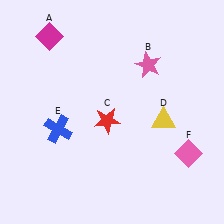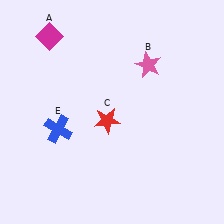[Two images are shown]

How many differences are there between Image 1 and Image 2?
There are 2 differences between the two images.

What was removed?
The yellow triangle (D), the pink diamond (F) were removed in Image 2.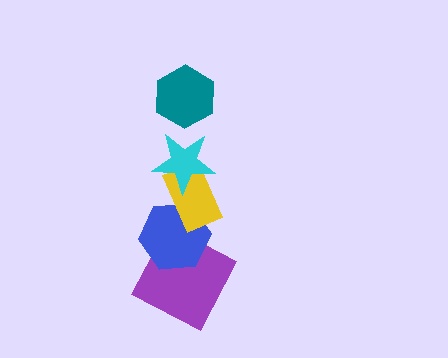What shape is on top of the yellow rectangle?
The cyan star is on top of the yellow rectangle.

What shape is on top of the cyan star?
The teal hexagon is on top of the cyan star.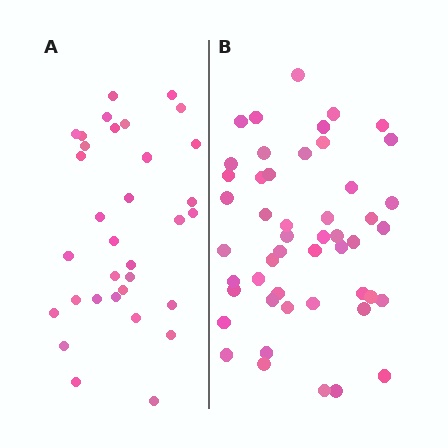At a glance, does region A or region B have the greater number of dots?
Region B (the right region) has more dots.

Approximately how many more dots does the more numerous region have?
Region B has approximately 15 more dots than region A.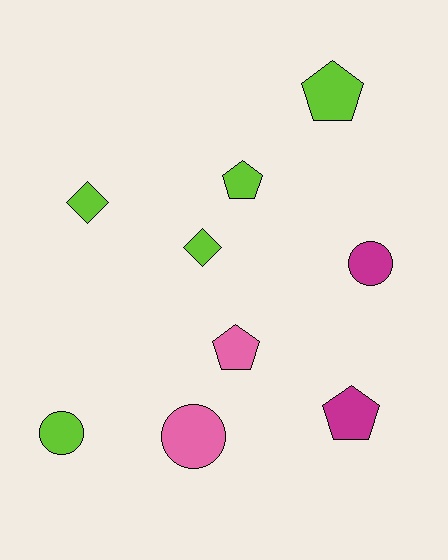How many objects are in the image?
There are 9 objects.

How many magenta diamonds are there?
There are no magenta diamonds.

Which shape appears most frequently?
Pentagon, with 4 objects.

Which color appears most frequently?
Lime, with 5 objects.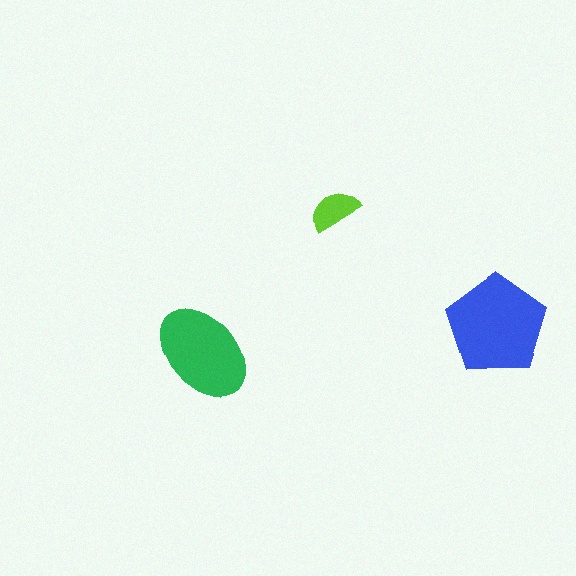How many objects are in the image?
There are 3 objects in the image.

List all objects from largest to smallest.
The blue pentagon, the green ellipse, the lime semicircle.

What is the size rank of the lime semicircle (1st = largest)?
3rd.